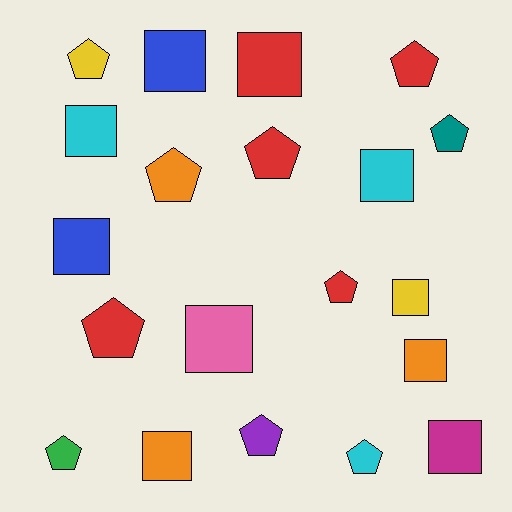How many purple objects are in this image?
There is 1 purple object.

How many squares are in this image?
There are 10 squares.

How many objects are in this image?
There are 20 objects.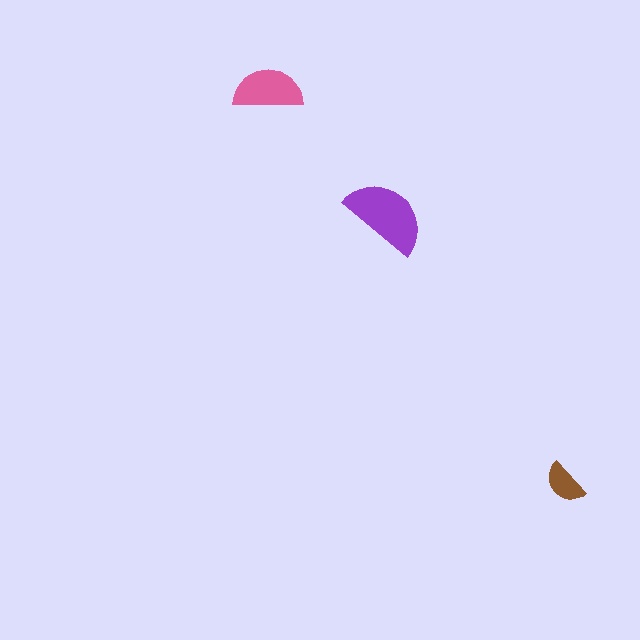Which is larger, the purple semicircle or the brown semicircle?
The purple one.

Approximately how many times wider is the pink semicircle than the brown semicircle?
About 1.5 times wider.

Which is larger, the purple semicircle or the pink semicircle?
The purple one.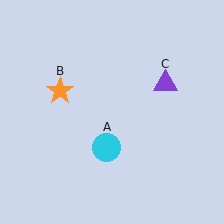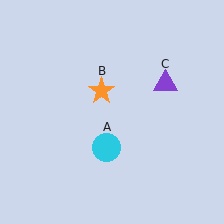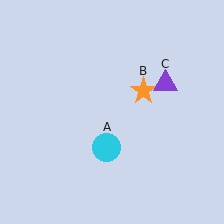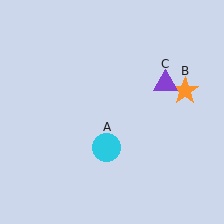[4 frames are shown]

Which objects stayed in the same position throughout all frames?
Cyan circle (object A) and purple triangle (object C) remained stationary.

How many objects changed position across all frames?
1 object changed position: orange star (object B).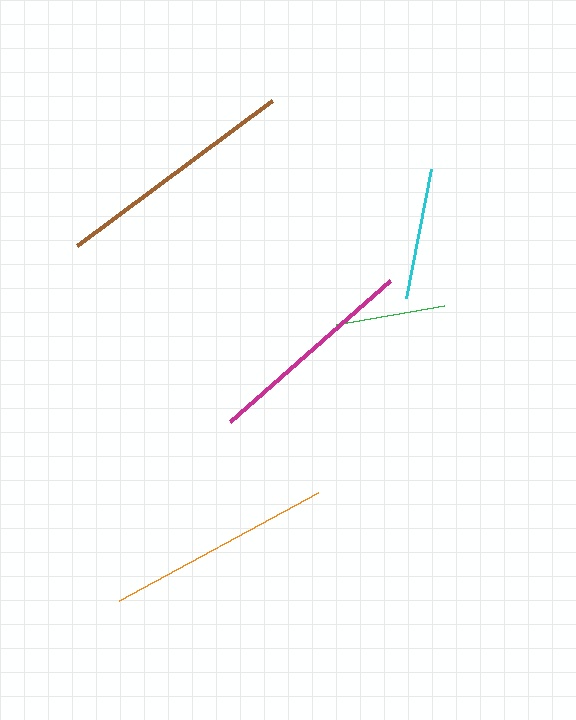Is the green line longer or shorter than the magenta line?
The magenta line is longer than the green line.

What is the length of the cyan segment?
The cyan segment is approximately 131 pixels long.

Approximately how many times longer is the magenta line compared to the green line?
The magenta line is approximately 1.9 times the length of the green line.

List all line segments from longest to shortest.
From longest to shortest: brown, orange, magenta, cyan, green.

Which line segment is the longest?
The brown line is the longest at approximately 243 pixels.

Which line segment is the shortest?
The green line is the shortest at approximately 110 pixels.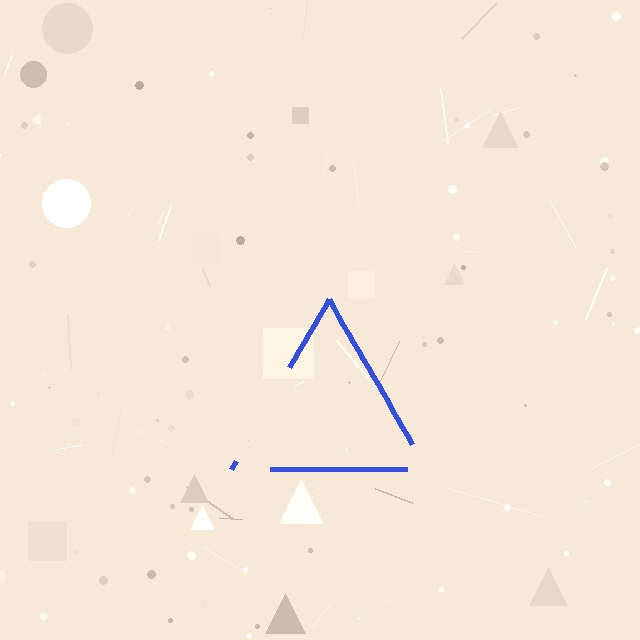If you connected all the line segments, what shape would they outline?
They would outline a triangle.